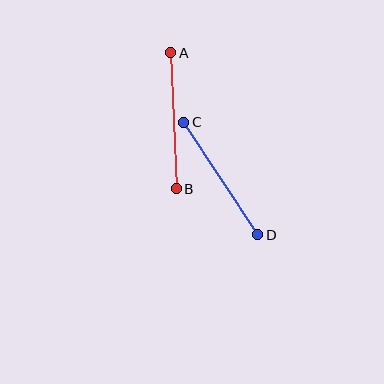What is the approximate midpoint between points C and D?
The midpoint is at approximately (221, 179) pixels.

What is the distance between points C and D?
The distance is approximately 135 pixels.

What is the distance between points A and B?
The distance is approximately 136 pixels.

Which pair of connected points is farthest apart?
Points A and B are farthest apart.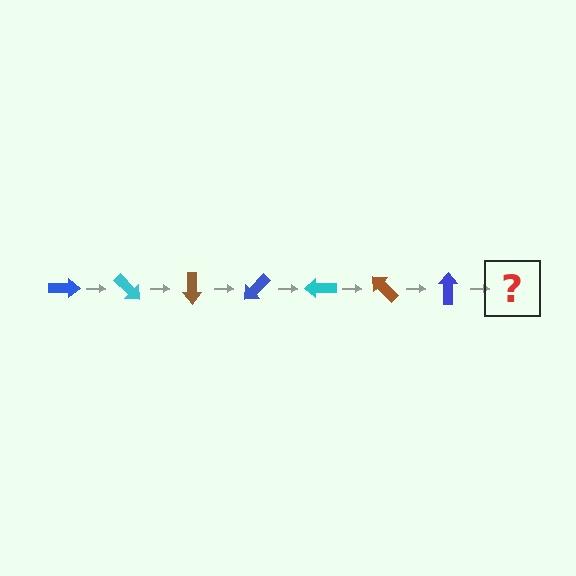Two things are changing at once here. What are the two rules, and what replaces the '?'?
The two rules are that it rotates 45 degrees each step and the color cycles through blue, cyan, and brown. The '?' should be a cyan arrow, rotated 315 degrees from the start.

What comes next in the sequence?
The next element should be a cyan arrow, rotated 315 degrees from the start.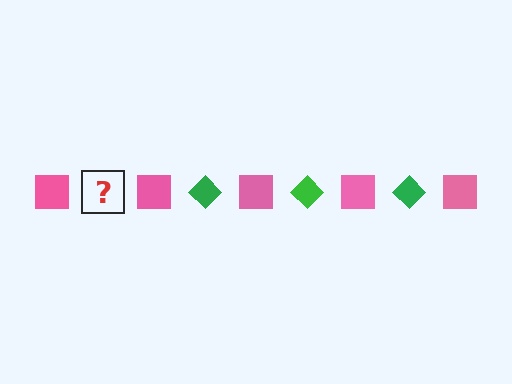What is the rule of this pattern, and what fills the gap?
The rule is that the pattern alternates between pink square and green diamond. The gap should be filled with a green diamond.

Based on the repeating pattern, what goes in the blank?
The blank should be a green diamond.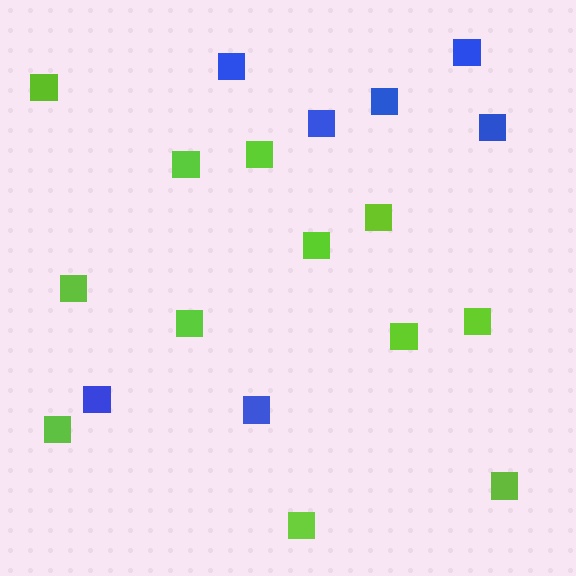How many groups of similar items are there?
There are 2 groups: one group of lime squares (12) and one group of blue squares (7).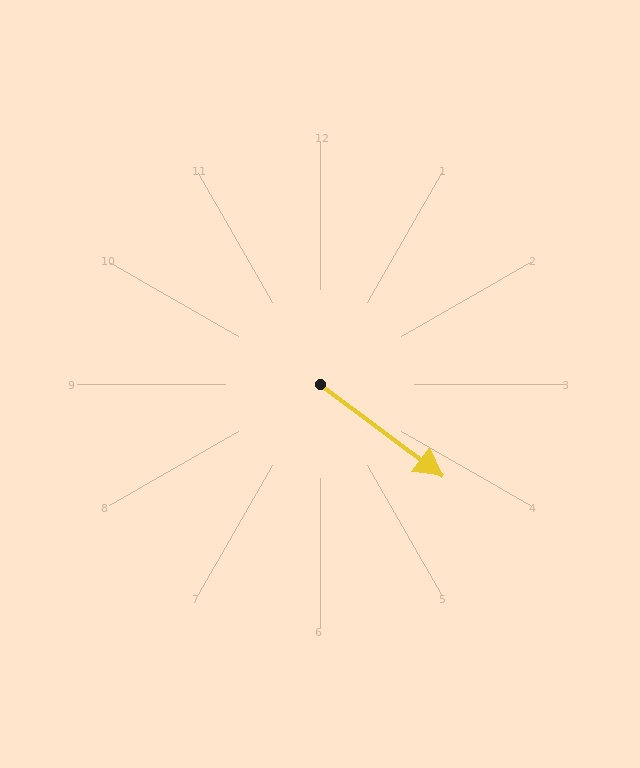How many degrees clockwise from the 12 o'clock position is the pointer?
Approximately 127 degrees.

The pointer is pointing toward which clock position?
Roughly 4 o'clock.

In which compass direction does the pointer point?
Southeast.